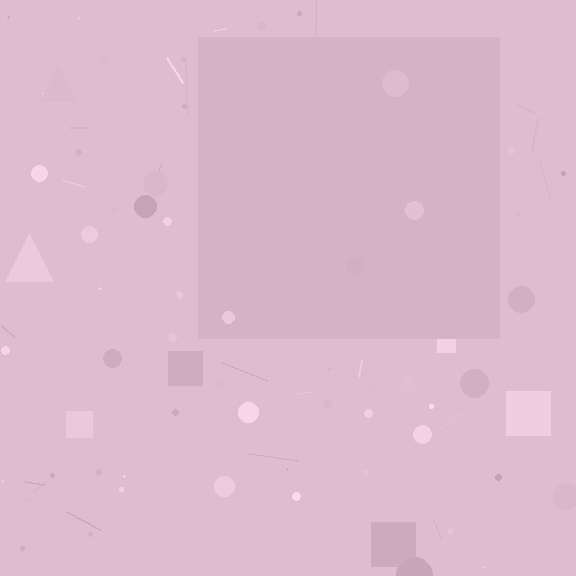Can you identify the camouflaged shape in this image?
The camouflaged shape is a square.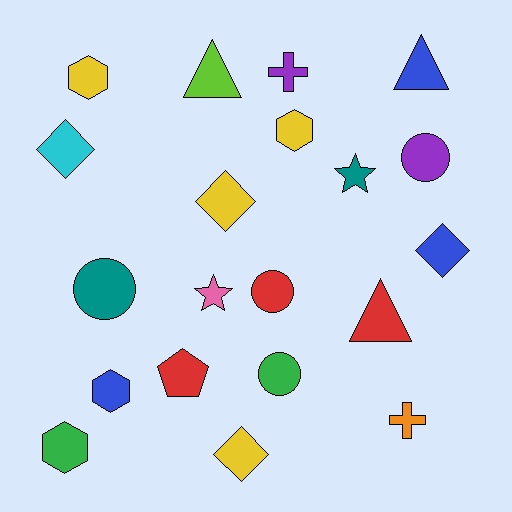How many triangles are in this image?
There are 3 triangles.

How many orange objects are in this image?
There is 1 orange object.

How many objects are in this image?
There are 20 objects.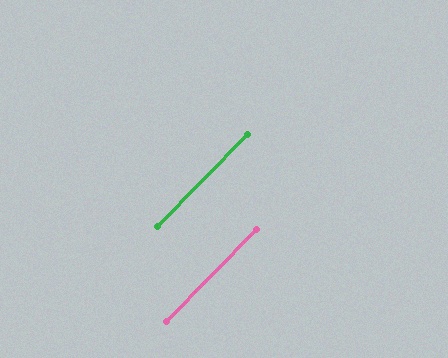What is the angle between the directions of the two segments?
Approximately 0 degrees.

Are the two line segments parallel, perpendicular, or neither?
Parallel — their directions differ by only 0.1°.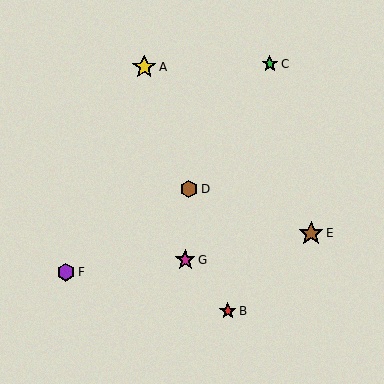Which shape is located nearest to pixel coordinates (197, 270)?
The magenta star (labeled G) at (185, 260) is nearest to that location.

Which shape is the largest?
The brown star (labeled E) is the largest.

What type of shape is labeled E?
Shape E is a brown star.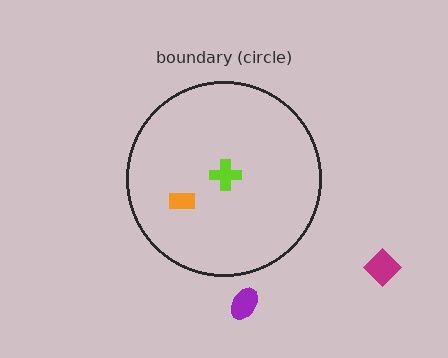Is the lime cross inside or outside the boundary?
Inside.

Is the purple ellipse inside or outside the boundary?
Outside.